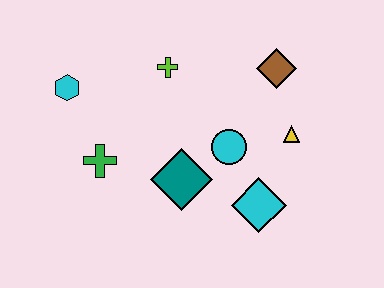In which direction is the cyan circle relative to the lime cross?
The cyan circle is below the lime cross.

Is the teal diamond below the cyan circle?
Yes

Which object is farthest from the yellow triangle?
The cyan hexagon is farthest from the yellow triangle.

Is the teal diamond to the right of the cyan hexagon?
Yes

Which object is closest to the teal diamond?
The cyan circle is closest to the teal diamond.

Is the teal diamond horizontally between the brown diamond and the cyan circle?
No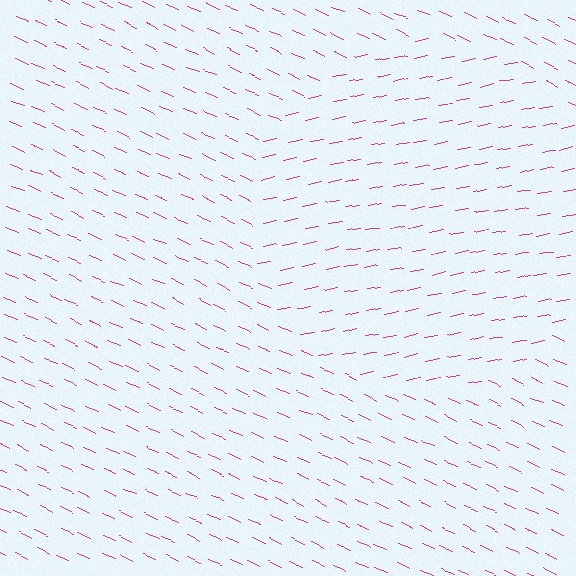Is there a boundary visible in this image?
Yes, there is a texture boundary formed by a change in line orientation.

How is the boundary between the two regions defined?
The boundary is defined purely by a change in line orientation (approximately 35 degrees difference). All lines are the same color and thickness.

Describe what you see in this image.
The image is filled with small magenta line segments. A circle region in the image has lines oriented differently from the surrounding lines, creating a visible texture boundary.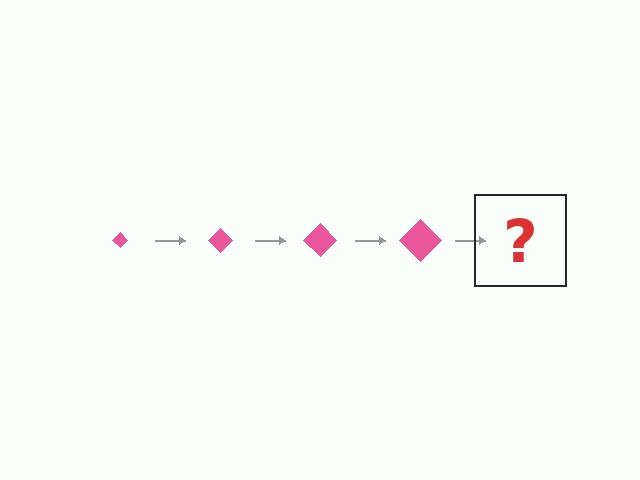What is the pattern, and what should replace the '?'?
The pattern is that the diamond gets progressively larger each step. The '?' should be a pink diamond, larger than the previous one.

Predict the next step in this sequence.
The next step is a pink diamond, larger than the previous one.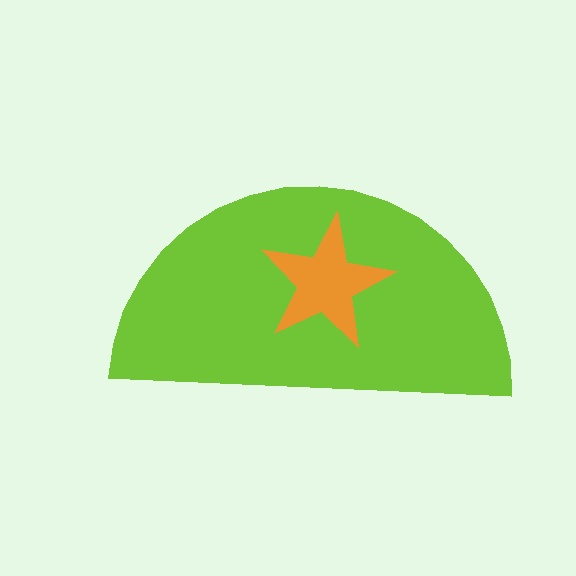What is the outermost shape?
The lime semicircle.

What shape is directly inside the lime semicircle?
The orange star.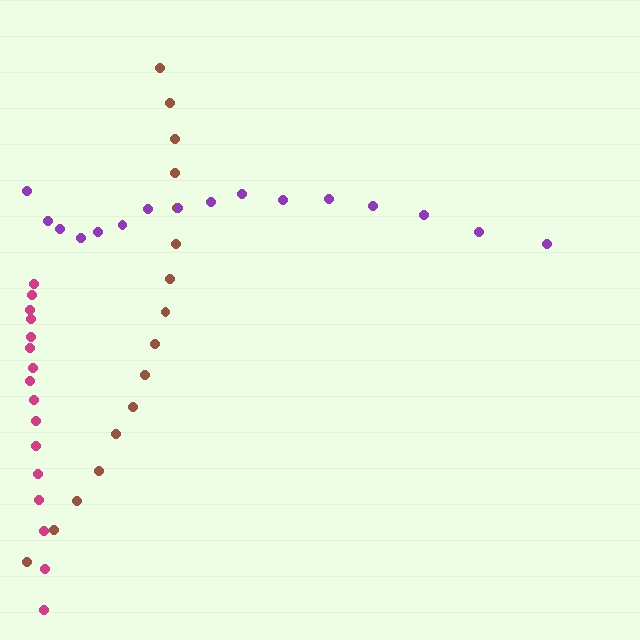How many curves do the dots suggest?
There are 3 distinct paths.